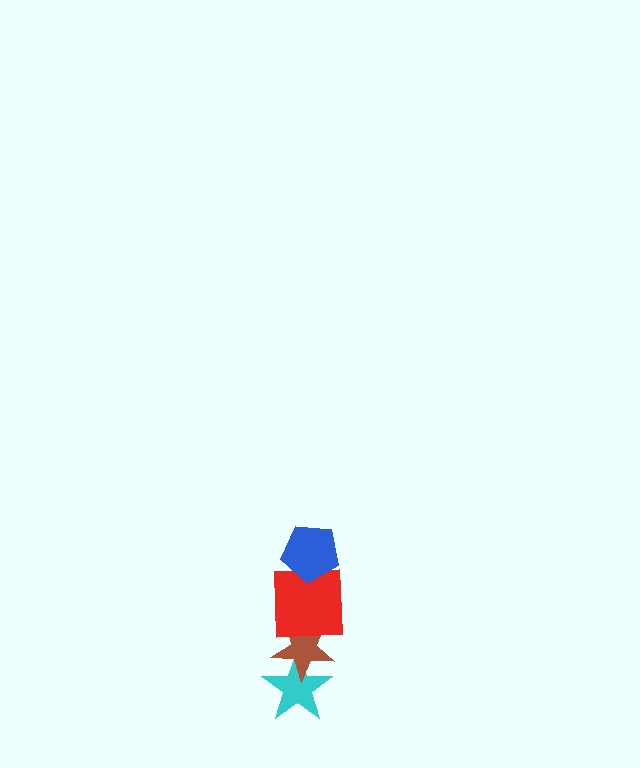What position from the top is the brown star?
The brown star is 3rd from the top.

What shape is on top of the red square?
The blue pentagon is on top of the red square.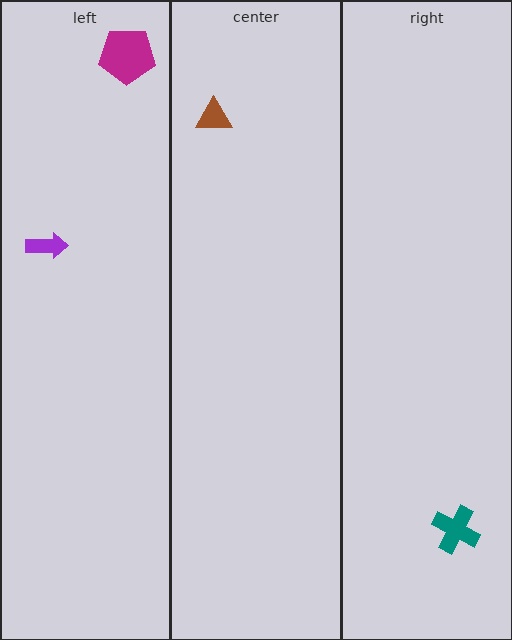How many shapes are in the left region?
2.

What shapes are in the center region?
The brown triangle.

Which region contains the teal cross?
The right region.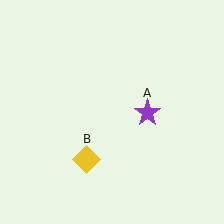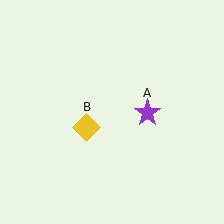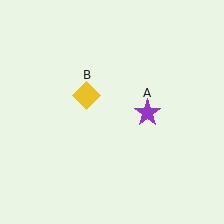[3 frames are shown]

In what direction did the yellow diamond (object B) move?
The yellow diamond (object B) moved up.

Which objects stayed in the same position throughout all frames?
Purple star (object A) remained stationary.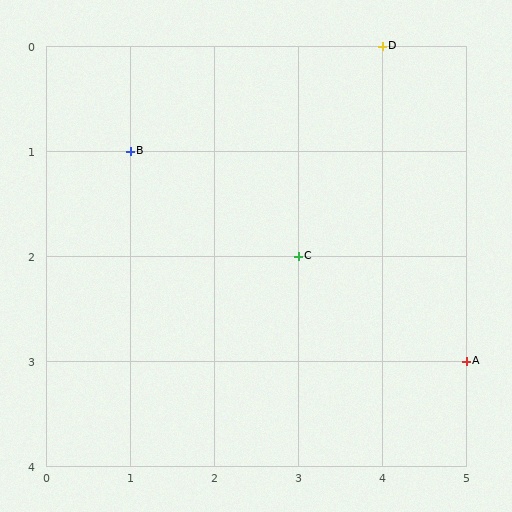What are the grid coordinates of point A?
Point A is at grid coordinates (5, 3).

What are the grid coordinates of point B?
Point B is at grid coordinates (1, 1).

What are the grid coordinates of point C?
Point C is at grid coordinates (3, 2).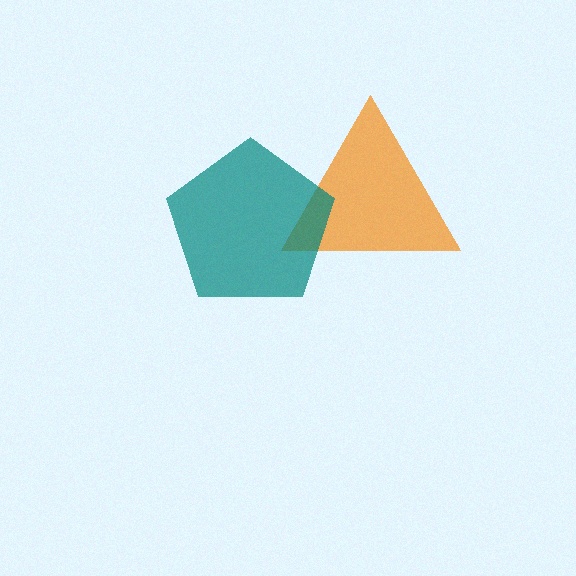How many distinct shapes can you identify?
There are 2 distinct shapes: an orange triangle, a teal pentagon.